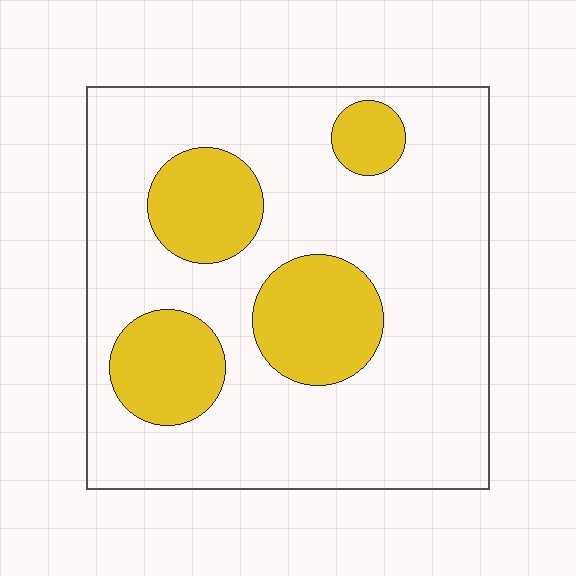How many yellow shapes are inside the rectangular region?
4.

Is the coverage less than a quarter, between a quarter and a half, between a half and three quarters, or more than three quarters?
Less than a quarter.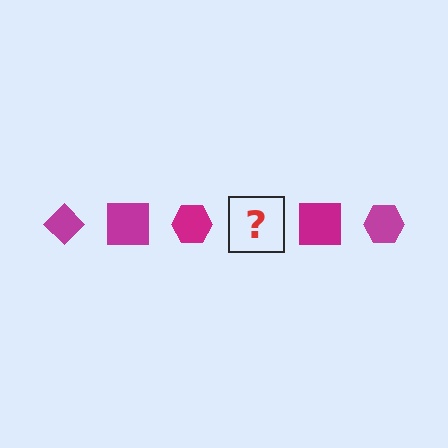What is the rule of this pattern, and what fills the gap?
The rule is that the pattern cycles through diamond, square, hexagon shapes in magenta. The gap should be filled with a magenta diamond.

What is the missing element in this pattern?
The missing element is a magenta diamond.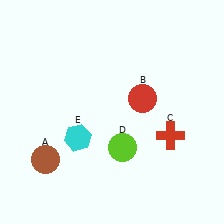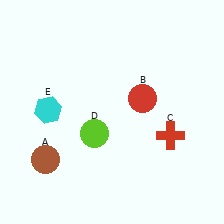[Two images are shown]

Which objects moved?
The objects that moved are: the lime circle (D), the cyan hexagon (E).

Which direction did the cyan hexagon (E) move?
The cyan hexagon (E) moved left.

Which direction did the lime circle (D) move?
The lime circle (D) moved left.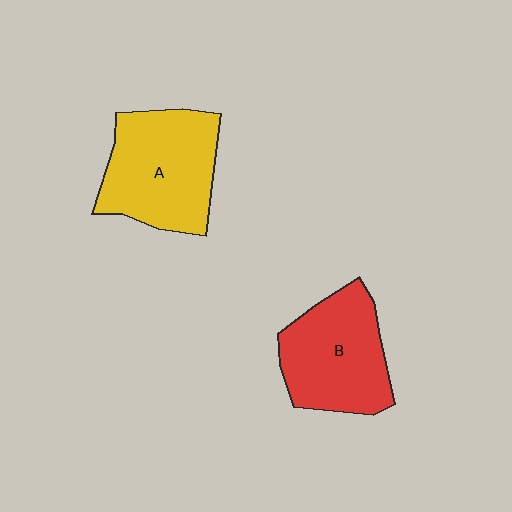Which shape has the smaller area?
Shape B (red).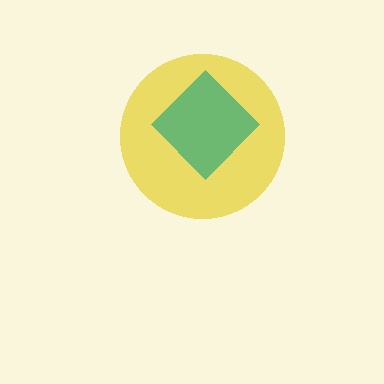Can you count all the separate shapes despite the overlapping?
Yes, there are 2 separate shapes.